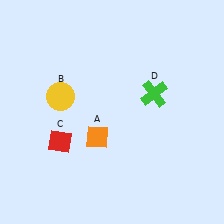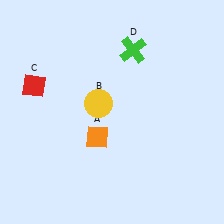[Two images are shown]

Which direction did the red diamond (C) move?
The red diamond (C) moved up.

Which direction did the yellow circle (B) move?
The yellow circle (B) moved right.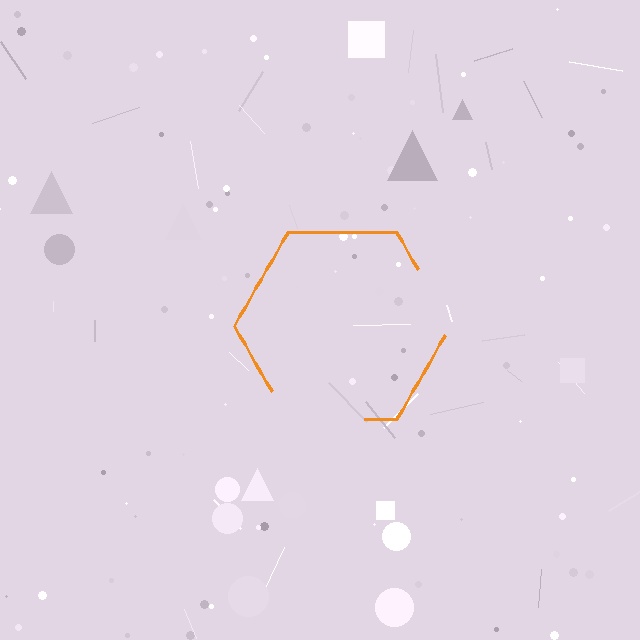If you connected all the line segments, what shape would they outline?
They would outline a hexagon.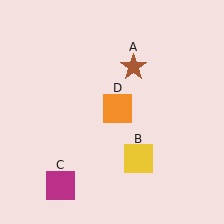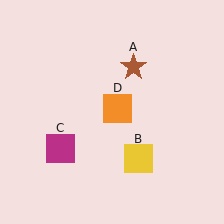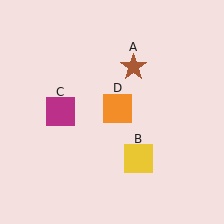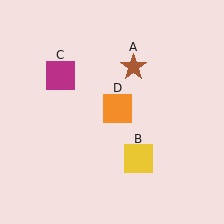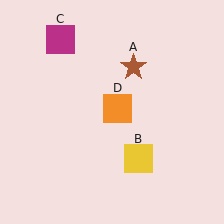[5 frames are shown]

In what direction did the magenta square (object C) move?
The magenta square (object C) moved up.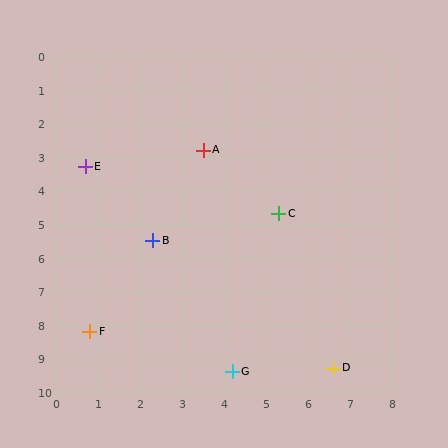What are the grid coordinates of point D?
Point D is at approximately (6.6, 9.3).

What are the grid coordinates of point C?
Point C is at approximately (5.3, 4.7).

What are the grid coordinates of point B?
Point B is at approximately (2.3, 5.5).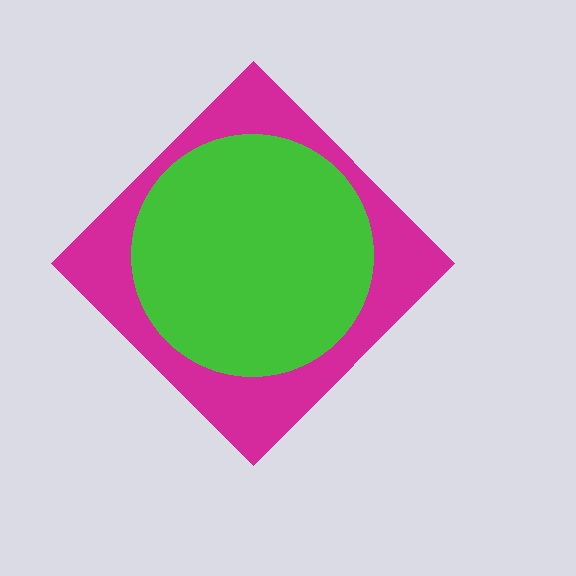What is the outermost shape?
The magenta diamond.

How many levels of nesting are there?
2.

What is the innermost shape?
The green circle.